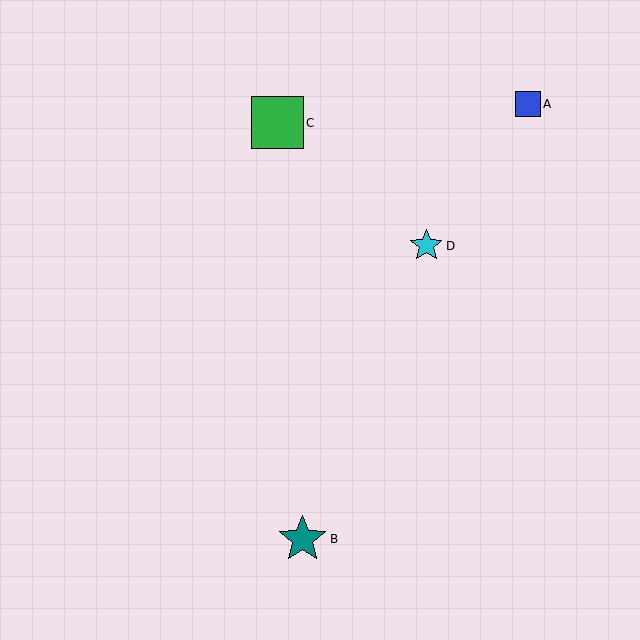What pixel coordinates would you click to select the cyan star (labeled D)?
Click at (426, 246) to select the cyan star D.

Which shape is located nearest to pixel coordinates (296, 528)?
The teal star (labeled B) at (303, 539) is nearest to that location.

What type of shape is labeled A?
Shape A is a blue square.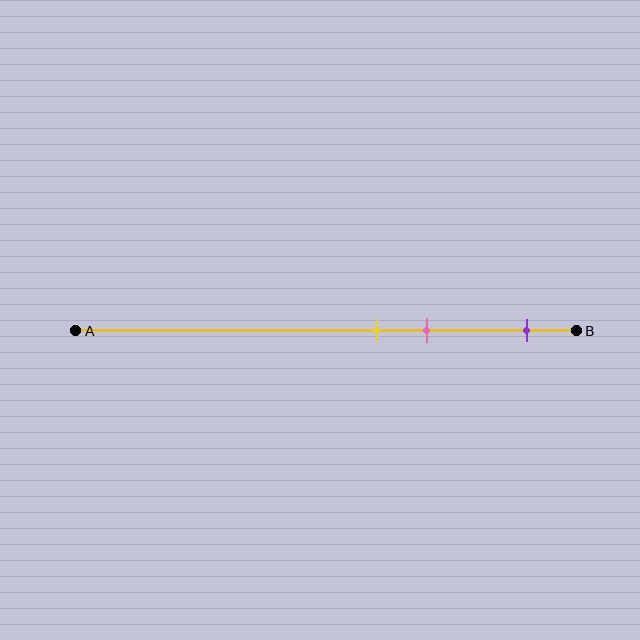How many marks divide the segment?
There are 3 marks dividing the segment.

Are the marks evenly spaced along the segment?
No, the marks are not evenly spaced.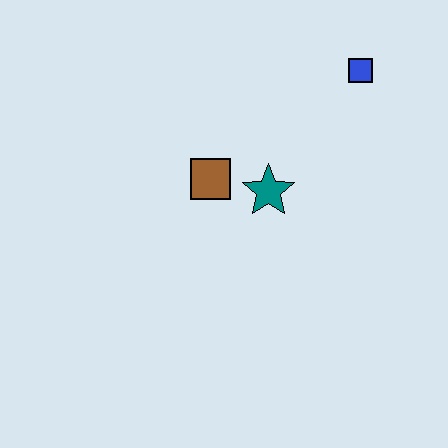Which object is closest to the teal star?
The brown square is closest to the teal star.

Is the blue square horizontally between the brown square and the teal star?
No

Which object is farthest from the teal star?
The blue square is farthest from the teal star.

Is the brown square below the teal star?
No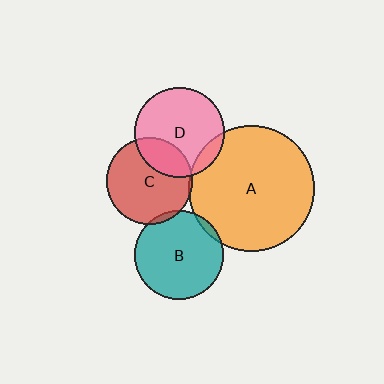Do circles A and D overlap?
Yes.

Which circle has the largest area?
Circle A (orange).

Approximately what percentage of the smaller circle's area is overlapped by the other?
Approximately 10%.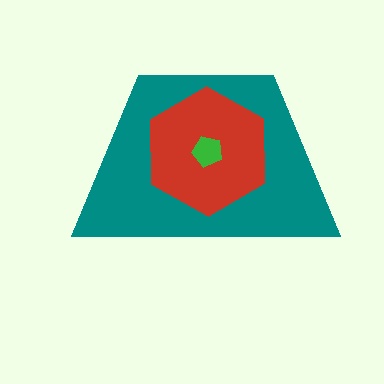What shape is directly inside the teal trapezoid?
The red hexagon.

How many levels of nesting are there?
3.